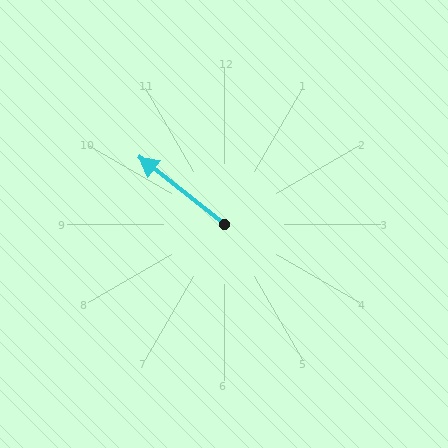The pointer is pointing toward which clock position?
Roughly 10 o'clock.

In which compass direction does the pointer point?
Northwest.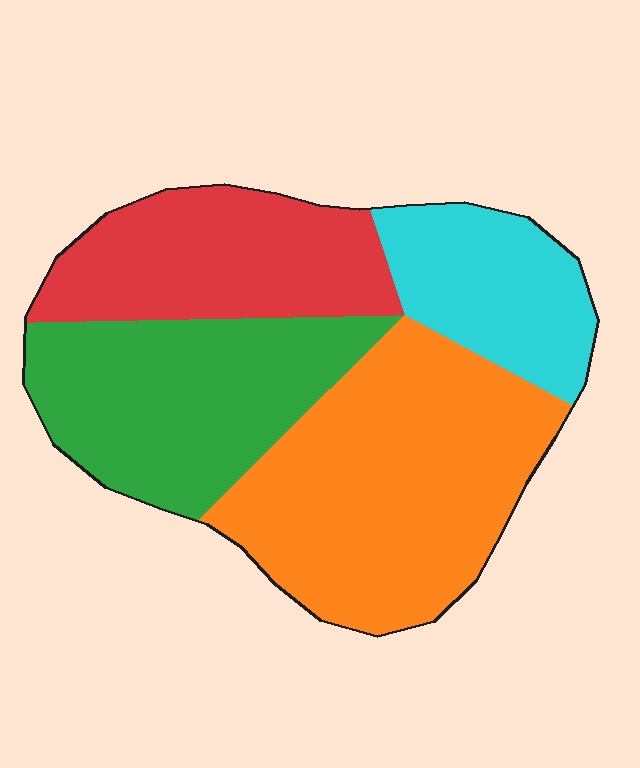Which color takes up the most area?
Orange, at roughly 35%.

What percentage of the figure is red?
Red covers around 20% of the figure.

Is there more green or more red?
Green.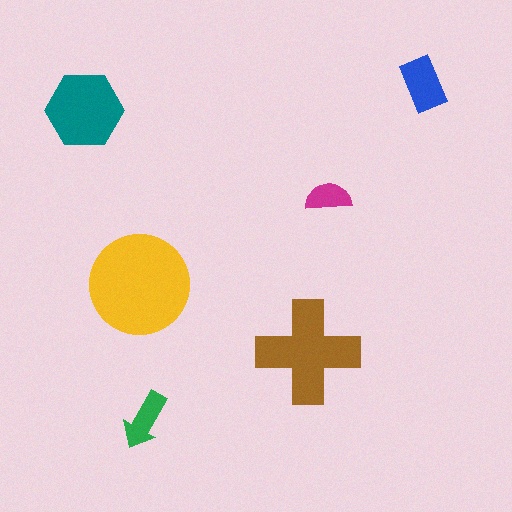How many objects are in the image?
There are 6 objects in the image.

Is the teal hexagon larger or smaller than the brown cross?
Smaller.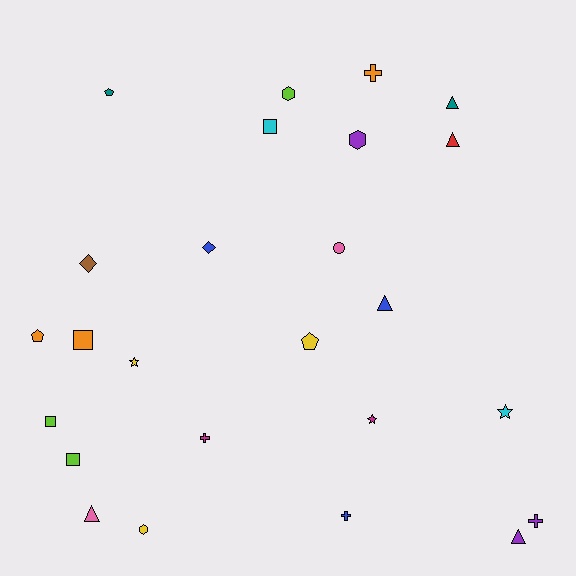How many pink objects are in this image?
There are 2 pink objects.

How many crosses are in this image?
There are 4 crosses.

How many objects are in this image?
There are 25 objects.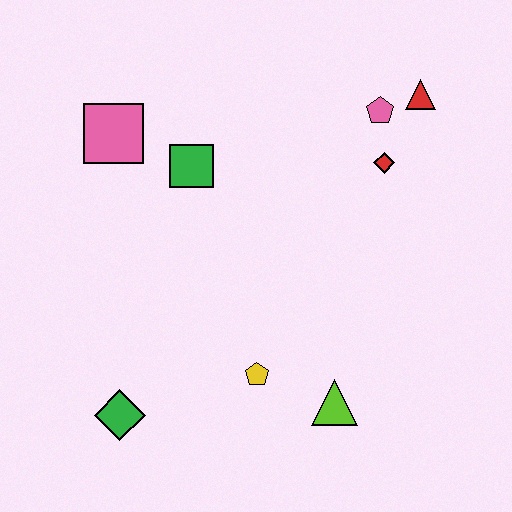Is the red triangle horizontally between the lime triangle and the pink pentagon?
No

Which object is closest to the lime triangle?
The yellow pentagon is closest to the lime triangle.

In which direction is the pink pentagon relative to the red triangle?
The pink pentagon is to the left of the red triangle.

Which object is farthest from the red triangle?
The green diamond is farthest from the red triangle.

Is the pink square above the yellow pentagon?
Yes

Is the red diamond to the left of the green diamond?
No